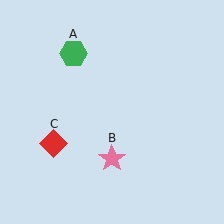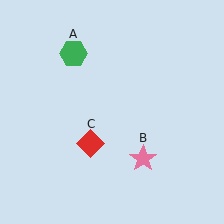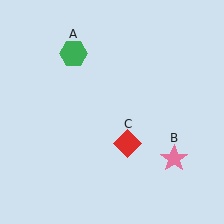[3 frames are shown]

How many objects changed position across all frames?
2 objects changed position: pink star (object B), red diamond (object C).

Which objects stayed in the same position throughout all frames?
Green hexagon (object A) remained stationary.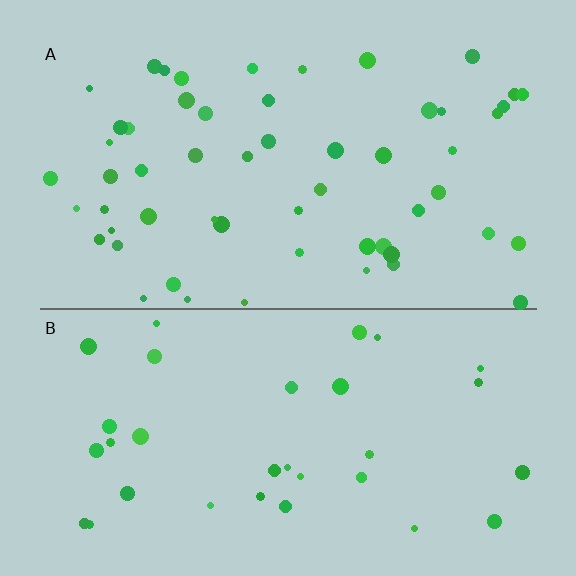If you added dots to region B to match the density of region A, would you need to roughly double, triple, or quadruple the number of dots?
Approximately double.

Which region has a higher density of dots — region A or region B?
A (the top).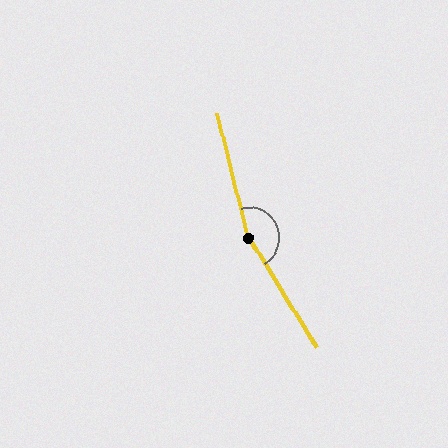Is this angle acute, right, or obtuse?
It is obtuse.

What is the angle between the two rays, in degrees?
Approximately 162 degrees.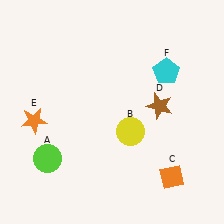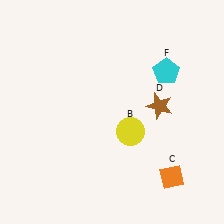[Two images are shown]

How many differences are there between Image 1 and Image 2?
There are 2 differences between the two images.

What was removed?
The lime circle (A), the orange star (E) were removed in Image 2.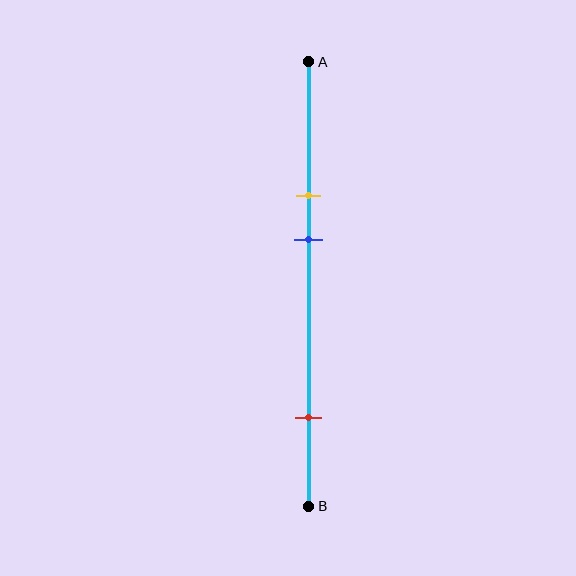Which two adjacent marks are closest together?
The yellow and blue marks are the closest adjacent pair.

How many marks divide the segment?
There are 3 marks dividing the segment.